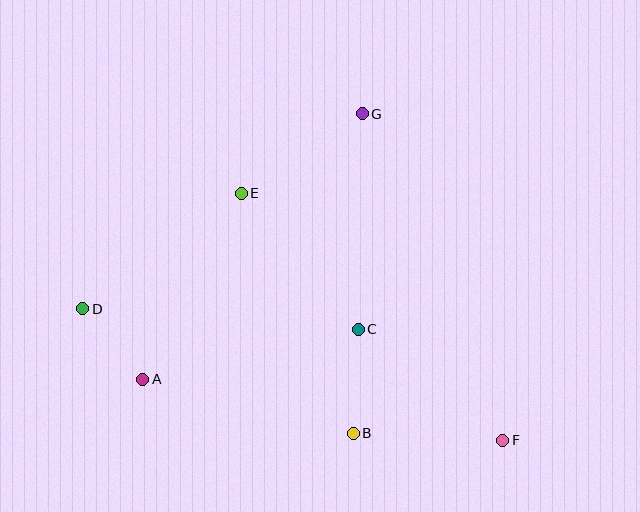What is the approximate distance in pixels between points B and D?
The distance between B and D is approximately 298 pixels.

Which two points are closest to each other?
Points A and D are closest to each other.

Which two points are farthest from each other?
Points D and F are farthest from each other.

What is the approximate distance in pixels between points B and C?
The distance between B and C is approximately 104 pixels.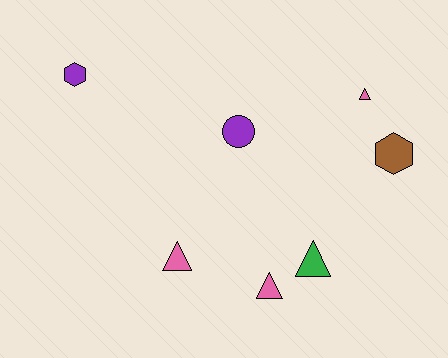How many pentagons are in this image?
There are no pentagons.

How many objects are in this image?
There are 7 objects.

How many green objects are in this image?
There is 1 green object.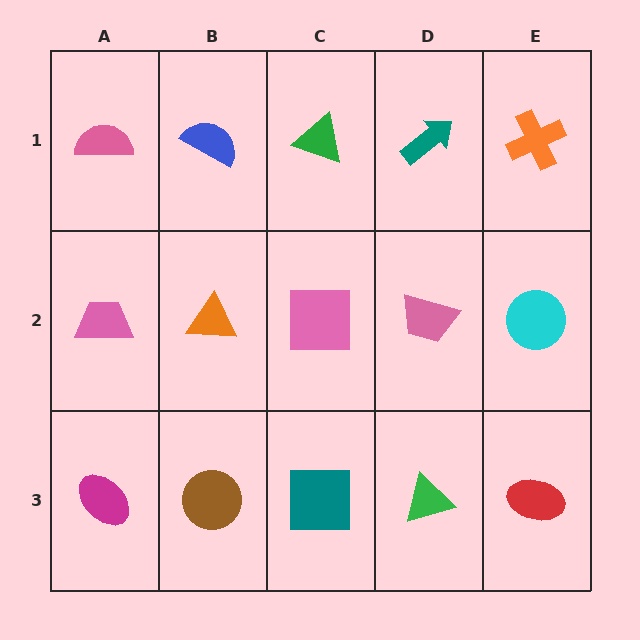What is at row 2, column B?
An orange triangle.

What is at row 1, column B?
A blue semicircle.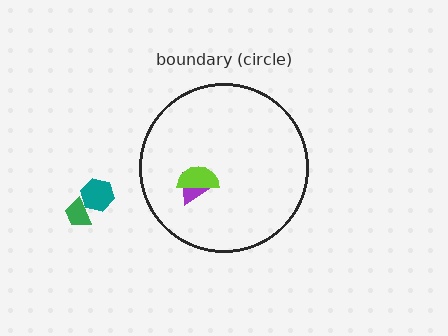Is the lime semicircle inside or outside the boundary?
Inside.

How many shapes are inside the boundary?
2 inside, 2 outside.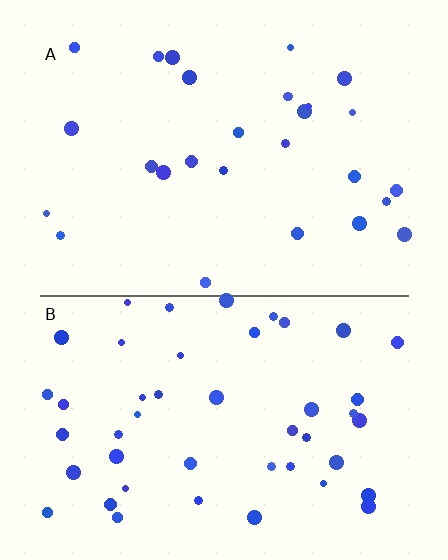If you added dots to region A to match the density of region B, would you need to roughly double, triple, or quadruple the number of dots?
Approximately double.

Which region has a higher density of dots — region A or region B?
B (the bottom).